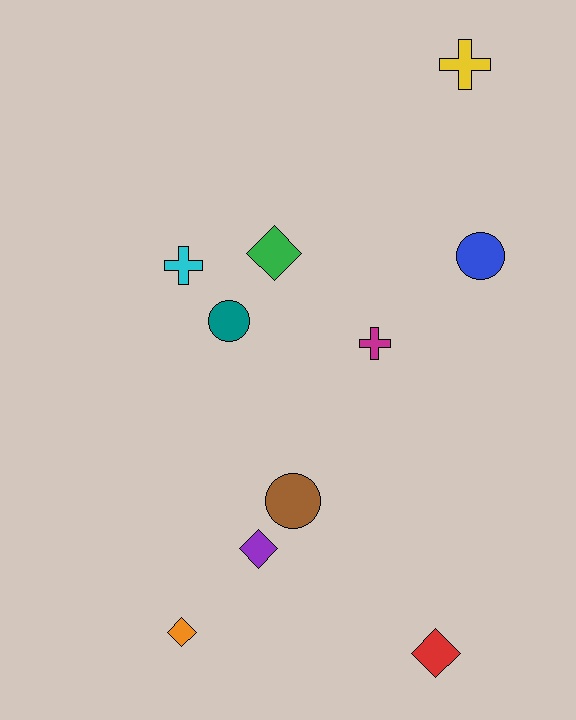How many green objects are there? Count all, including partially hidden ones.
There is 1 green object.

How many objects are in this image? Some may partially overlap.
There are 10 objects.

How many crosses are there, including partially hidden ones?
There are 3 crosses.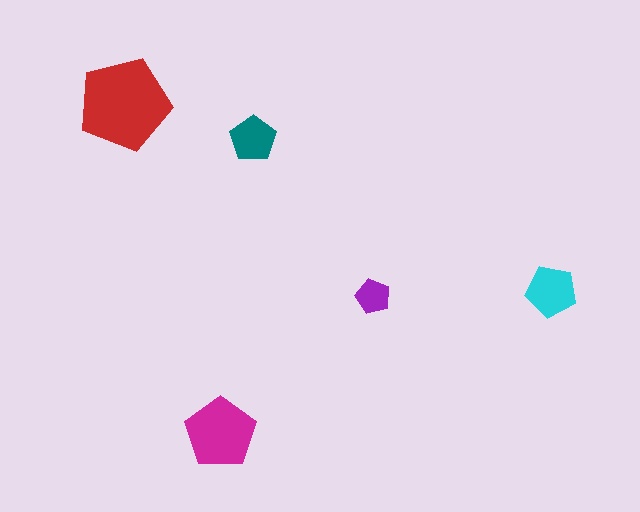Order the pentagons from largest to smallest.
the red one, the magenta one, the cyan one, the teal one, the purple one.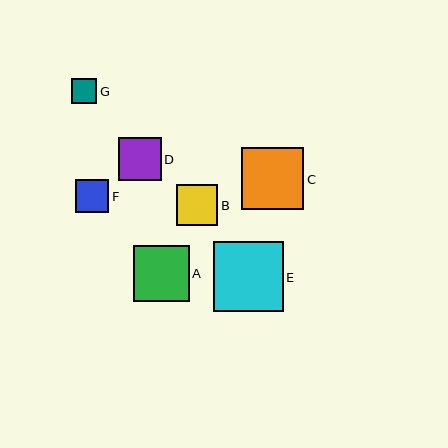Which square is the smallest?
Square G is the smallest with a size of approximately 26 pixels.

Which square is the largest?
Square E is the largest with a size of approximately 70 pixels.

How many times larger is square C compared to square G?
Square C is approximately 2.4 times the size of square G.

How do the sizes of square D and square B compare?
Square D and square B are approximately the same size.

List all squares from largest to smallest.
From largest to smallest: E, C, A, D, B, F, G.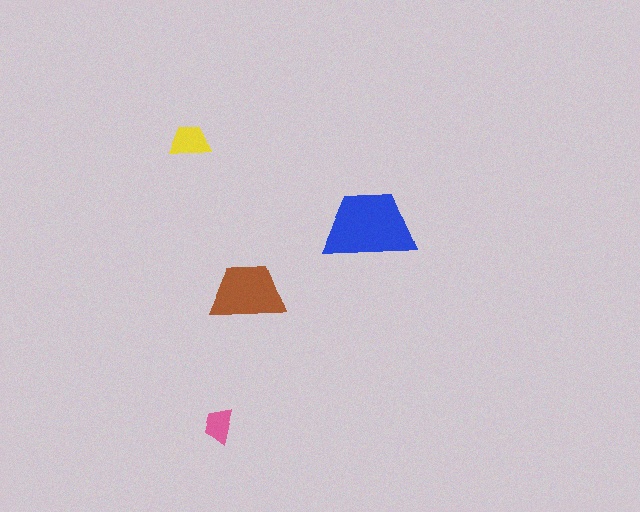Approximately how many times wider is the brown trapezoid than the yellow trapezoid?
About 2 times wider.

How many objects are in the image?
There are 4 objects in the image.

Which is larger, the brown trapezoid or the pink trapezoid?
The brown one.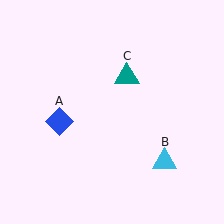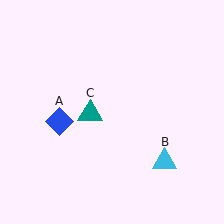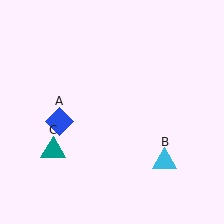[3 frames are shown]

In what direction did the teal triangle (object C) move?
The teal triangle (object C) moved down and to the left.